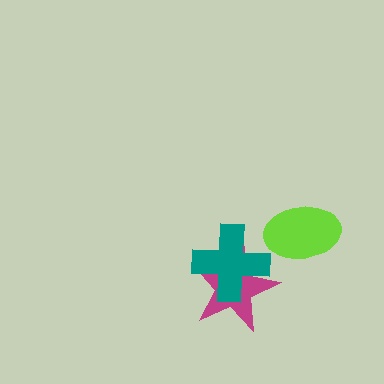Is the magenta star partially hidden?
Yes, it is partially covered by another shape.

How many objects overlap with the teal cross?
1 object overlaps with the teal cross.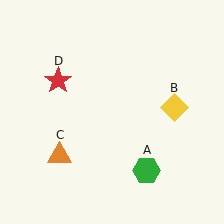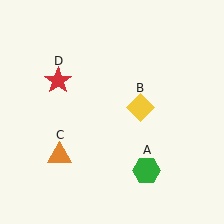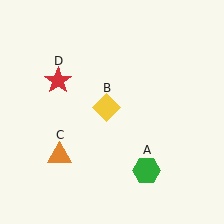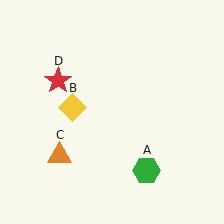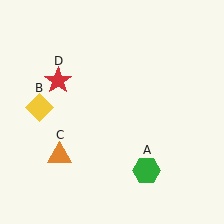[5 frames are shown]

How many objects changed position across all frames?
1 object changed position: yellow diamond (object B).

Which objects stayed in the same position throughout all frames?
Green hexagon (object A) and orange triangle (object C) and red star (object D) remained stationary.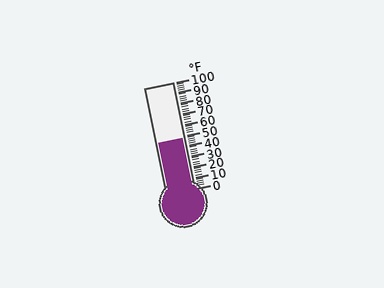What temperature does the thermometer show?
The thermometer shows approximately 48°F.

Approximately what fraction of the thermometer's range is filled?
The thermometer is filled to approximately 50% of its range.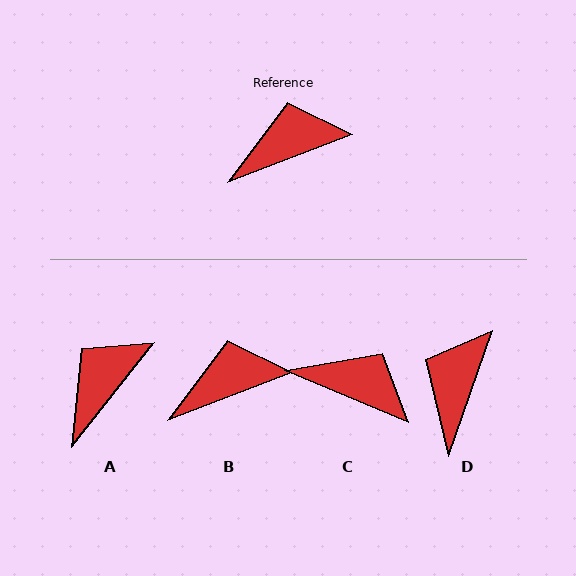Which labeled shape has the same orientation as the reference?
B.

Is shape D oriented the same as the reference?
No, it is off by about 50 degrees.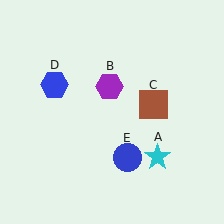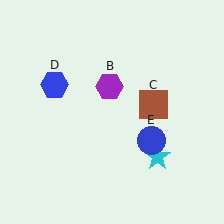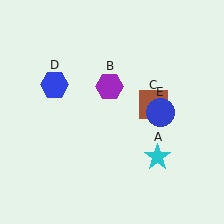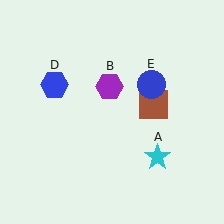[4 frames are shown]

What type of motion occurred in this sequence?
The blue circle (object E) rotated counterclockwise around the center of the scene.